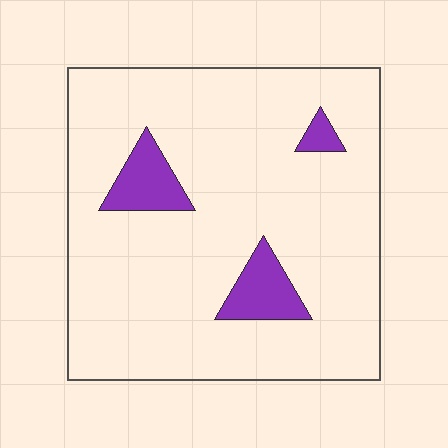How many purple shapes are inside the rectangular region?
3.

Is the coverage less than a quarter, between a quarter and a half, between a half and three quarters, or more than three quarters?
Less than a quarter.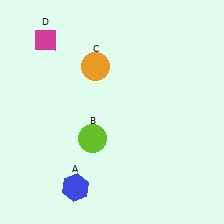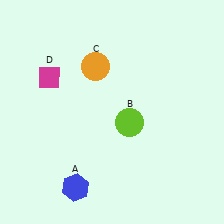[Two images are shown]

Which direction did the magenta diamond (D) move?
The magenta diamond (D) moved down.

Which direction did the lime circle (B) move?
The lime circle (B) moved right.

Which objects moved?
The objects that moved are: the lime circle (B), the magenta diamond (D).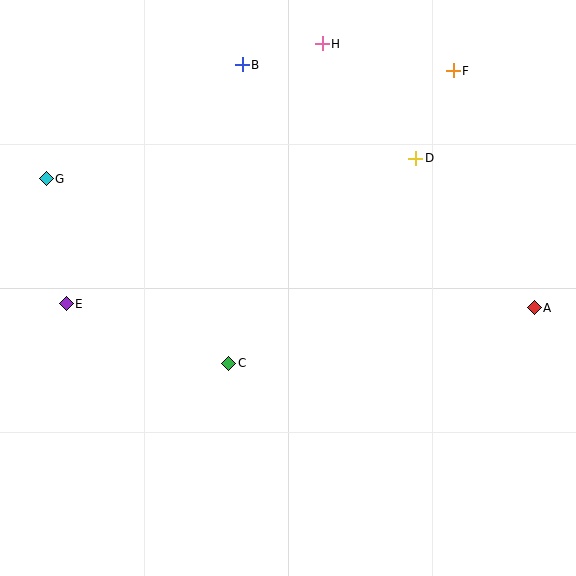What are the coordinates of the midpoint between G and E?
The midpoint between G and E is at (56, 241).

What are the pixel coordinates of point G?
Point G is at (46, 179).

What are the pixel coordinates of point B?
Point B is at (242, 65).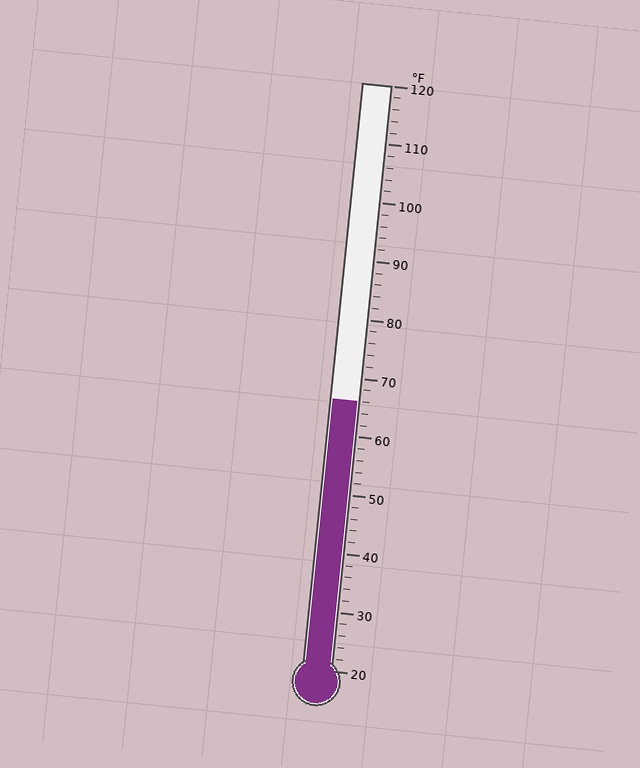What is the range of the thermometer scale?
The thermometer scale ranges from 20°F to 120°F.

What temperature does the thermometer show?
The thermometer shows approximately 66°F.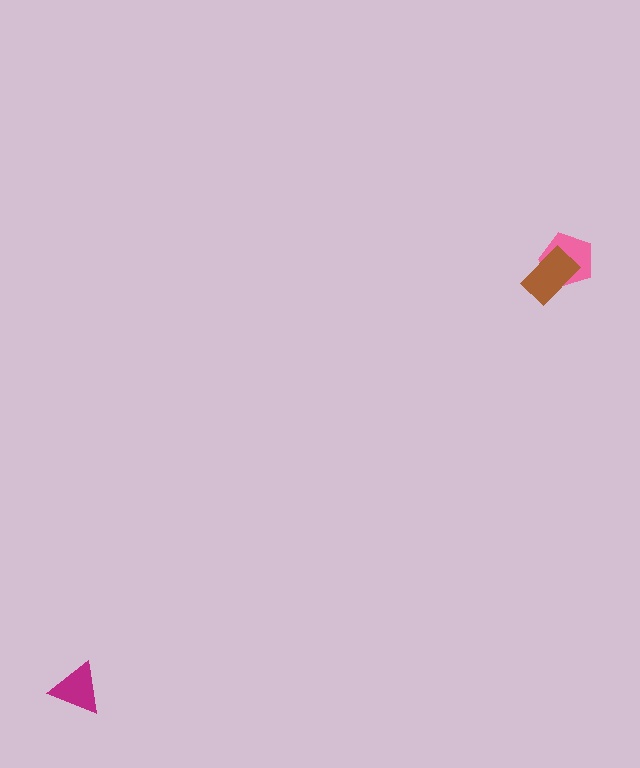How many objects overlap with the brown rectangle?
1 object overlaps with the brown rectangle.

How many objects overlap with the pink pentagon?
1 object overlaps with the pink pentagon.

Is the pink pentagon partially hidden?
Yes, it is partially covered by another shape.